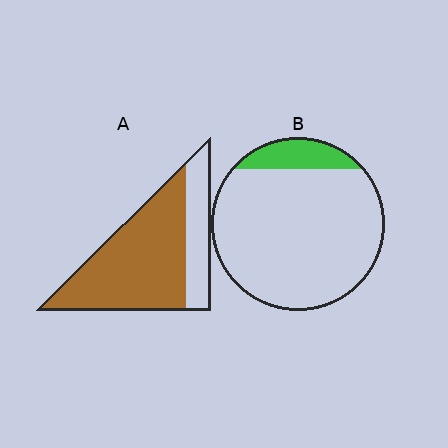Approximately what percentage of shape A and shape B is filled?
A is approximately 75% and B is approximately 15%.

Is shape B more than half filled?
No.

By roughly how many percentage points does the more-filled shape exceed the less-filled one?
By roughly 60 percentage points (A over B).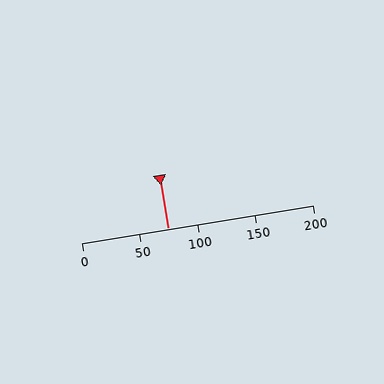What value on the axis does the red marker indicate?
The marker indicates approximately 75.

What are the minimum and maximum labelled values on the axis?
The axis runs from 0 to 200.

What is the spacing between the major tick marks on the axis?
The major ticks are spaced 50 apart.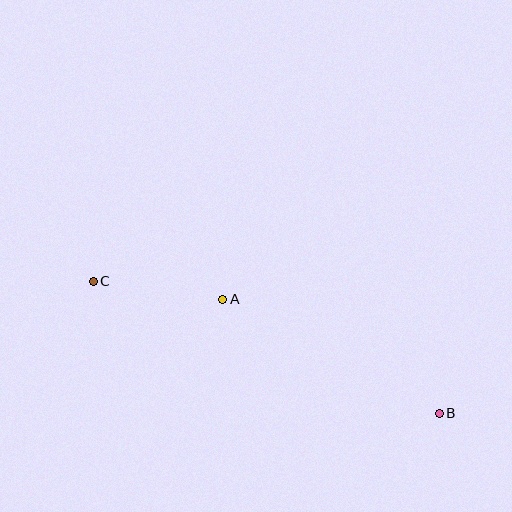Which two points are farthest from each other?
Points B and C are farthest from each other.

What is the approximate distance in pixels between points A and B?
The distance between A and B is approximately 245 pixels.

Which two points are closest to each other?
Points A and C are closest to each other.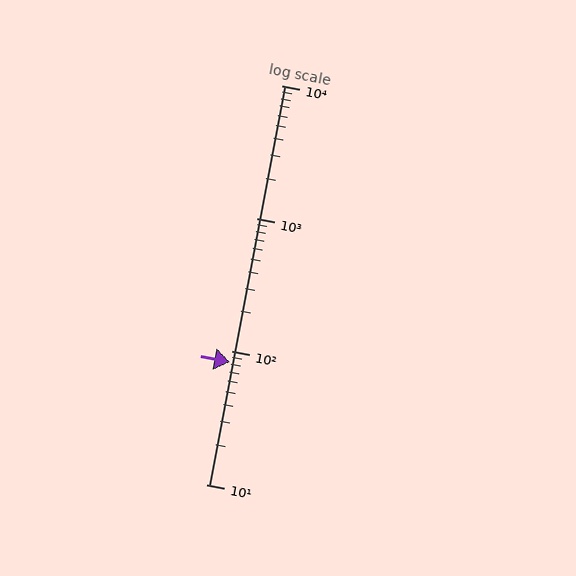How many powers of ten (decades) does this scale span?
The scale spans 3 decades, from 10 to 10000.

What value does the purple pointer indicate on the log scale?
The pointer indicates approximately 83.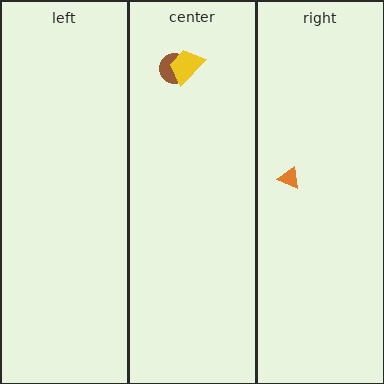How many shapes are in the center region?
2.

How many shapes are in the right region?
1.